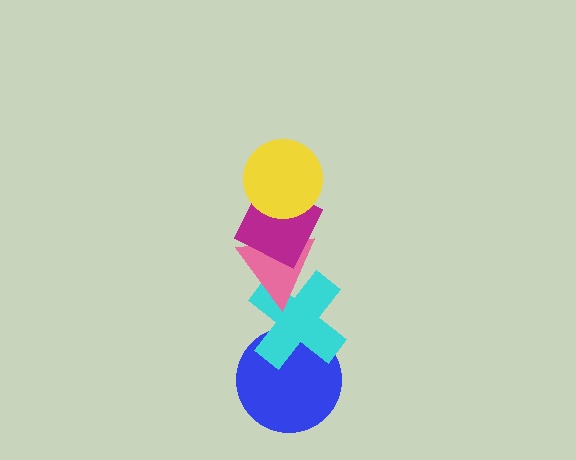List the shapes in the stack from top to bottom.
From top to bottom: the yellow circle, the magenta diamond, the pink triangle, the cyan cross, the blue circle.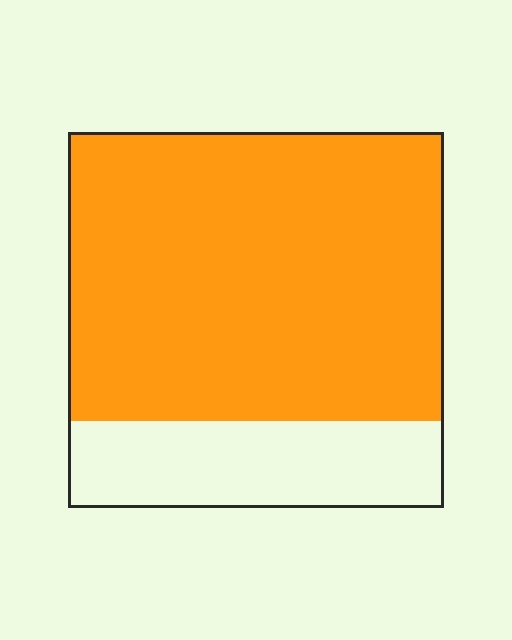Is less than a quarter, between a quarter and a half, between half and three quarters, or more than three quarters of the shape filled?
More than three quarters.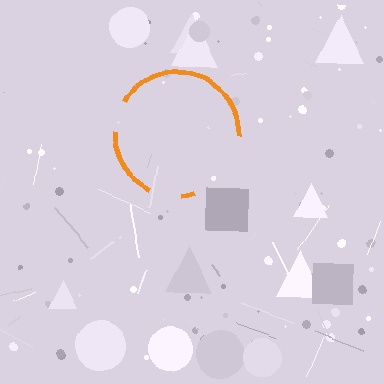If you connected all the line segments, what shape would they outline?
They would outline a circle.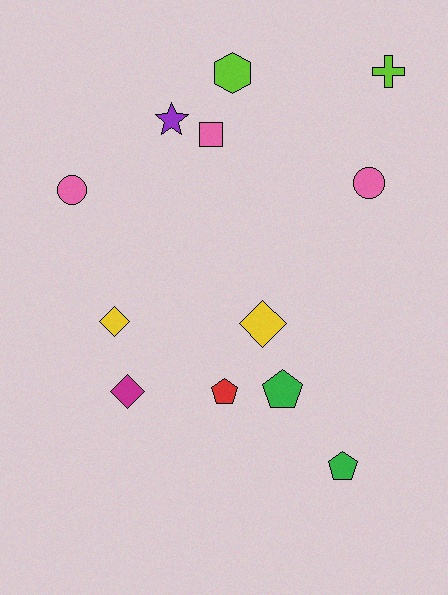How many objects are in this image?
There are 12 objects.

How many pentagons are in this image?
There are 3 pentagons.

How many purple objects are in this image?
There is 1 purple object.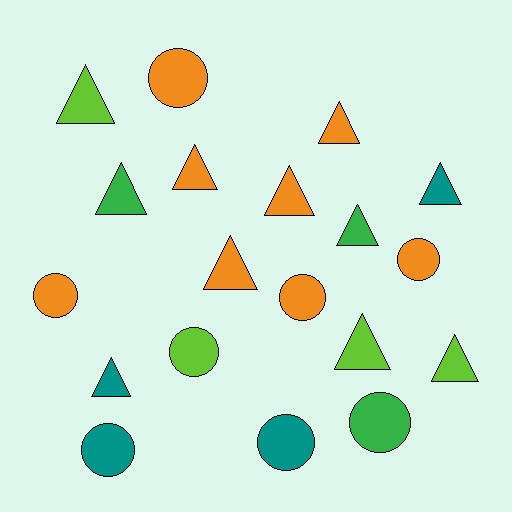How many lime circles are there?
There is 1 lime circle.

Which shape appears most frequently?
Triangle, with 11 objects.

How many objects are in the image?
There are 19 objects.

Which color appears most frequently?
Orange, with 8 objects.